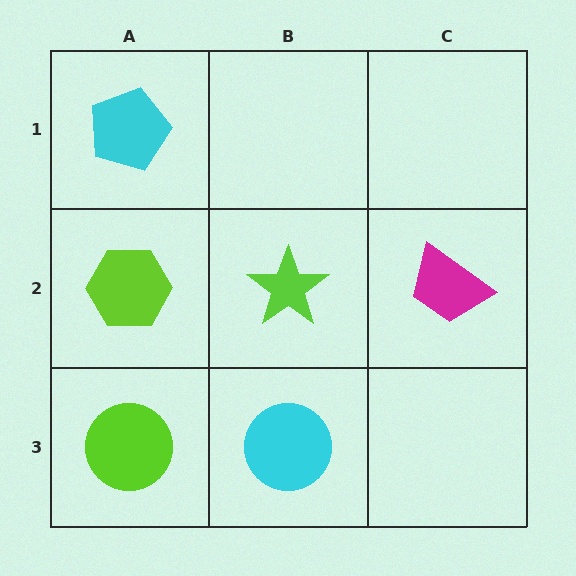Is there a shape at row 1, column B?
No, that cell is empty.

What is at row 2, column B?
A lime star.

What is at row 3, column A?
A lime circle.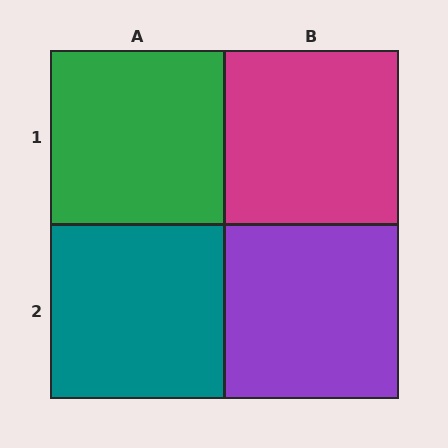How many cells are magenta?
1 cell is magenta.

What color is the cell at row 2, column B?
Purple.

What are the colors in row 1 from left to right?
Green, magenta.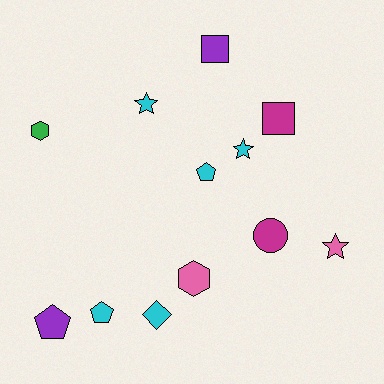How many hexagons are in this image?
There are 2 hexagons.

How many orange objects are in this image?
There are no orange objects.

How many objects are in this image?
There are 12 objects.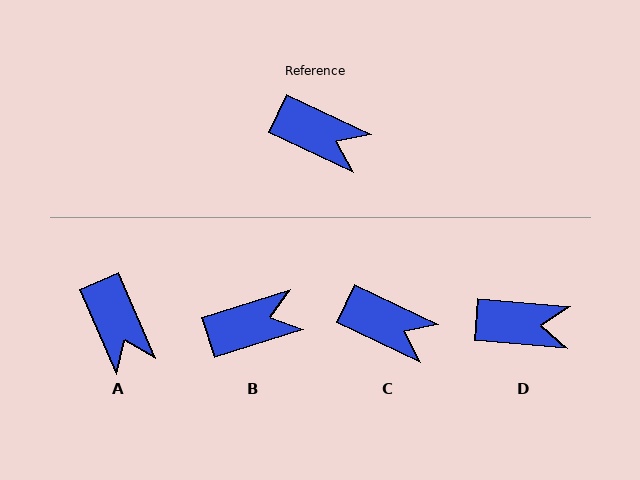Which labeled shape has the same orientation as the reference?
C.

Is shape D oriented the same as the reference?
No, it is off by about 21 degrees.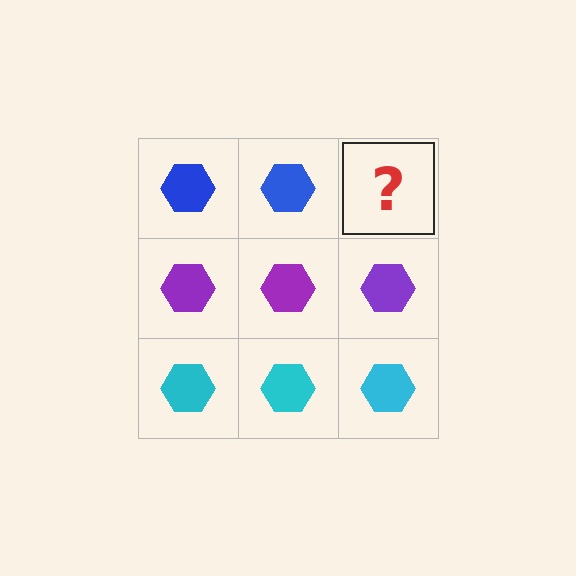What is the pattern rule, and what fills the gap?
The rule is that each row has a consistent color. The gap should be filled with a blue hexagon.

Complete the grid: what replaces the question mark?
The question mark should be replaced with a blue hexagon.